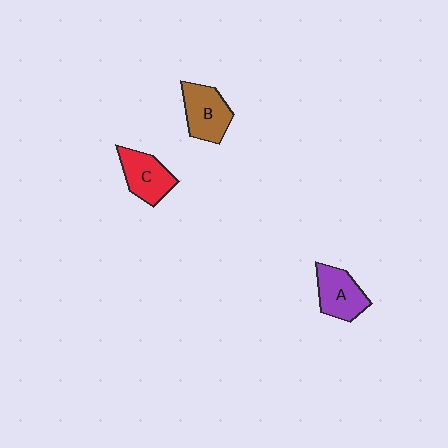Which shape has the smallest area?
Shape C (red).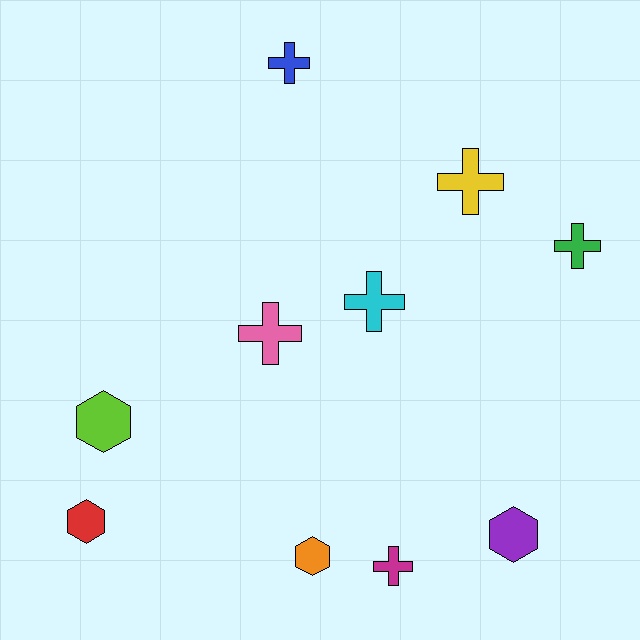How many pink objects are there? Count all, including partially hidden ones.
There is 1 pink object.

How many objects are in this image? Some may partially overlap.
There are 10 objects.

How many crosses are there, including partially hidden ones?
There are 6 crosses.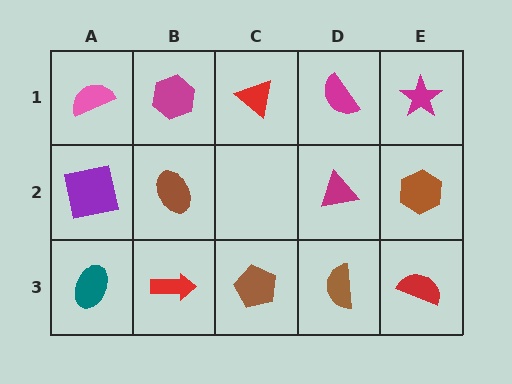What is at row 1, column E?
A magenta star.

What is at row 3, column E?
A red semicircle.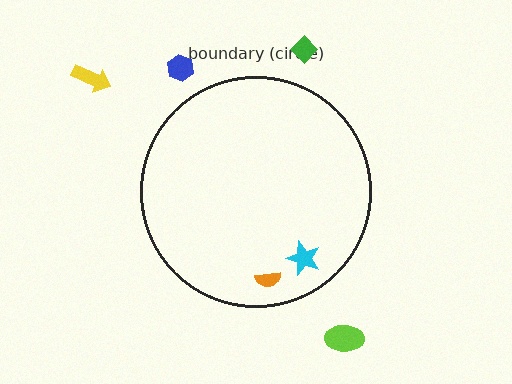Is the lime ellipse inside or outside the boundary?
Outside.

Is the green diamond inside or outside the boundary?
Outside.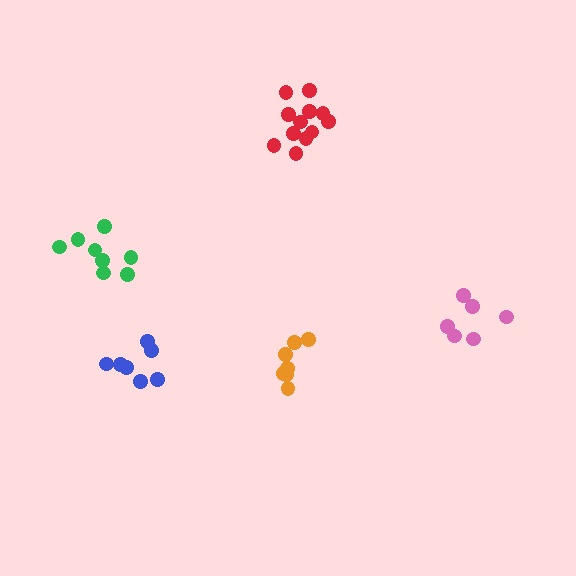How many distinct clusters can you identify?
There are 5 distinct clusters.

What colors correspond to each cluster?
The clusters are colored: red, orange, pink, green, blue.